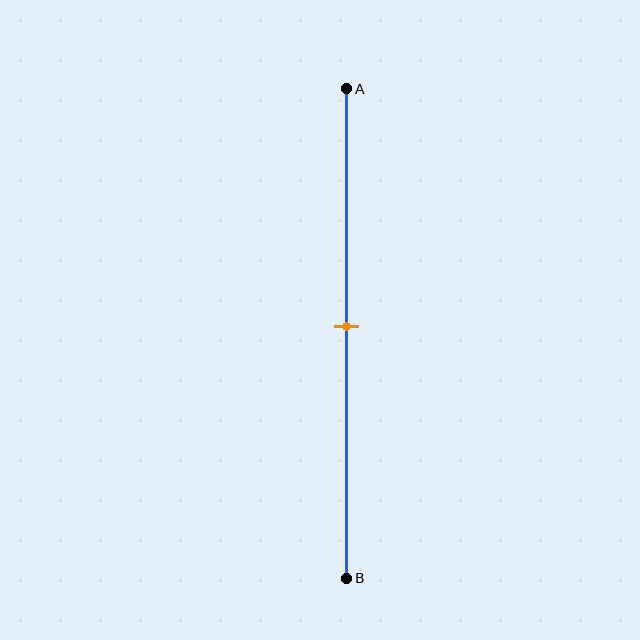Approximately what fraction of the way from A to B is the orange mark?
The orange mark is approximately 50% of the way from A to B.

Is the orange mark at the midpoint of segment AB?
Yes, the mark is approximately at the midpoint.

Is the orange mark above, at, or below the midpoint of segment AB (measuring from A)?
The orange mark is approximately at the midpoint of segment AB.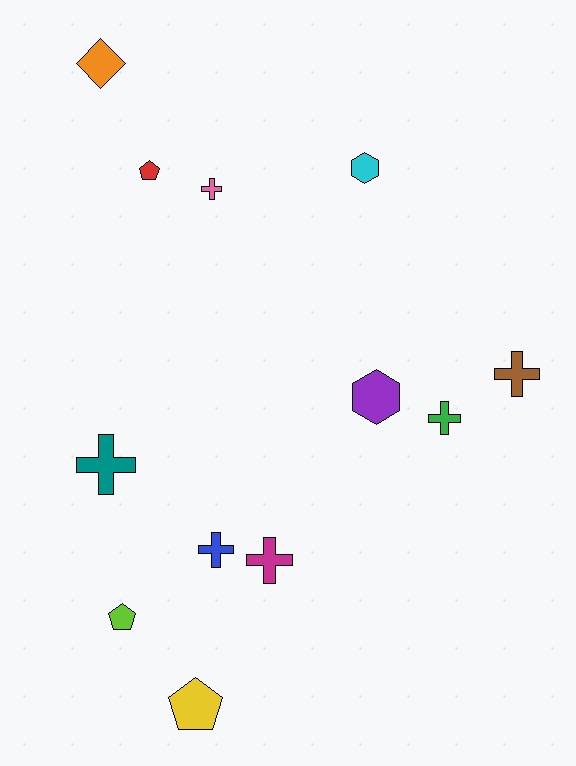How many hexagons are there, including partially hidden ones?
There are 2 hexagons.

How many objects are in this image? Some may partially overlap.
There are 12 objects.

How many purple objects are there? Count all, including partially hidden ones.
There is 1 purple object.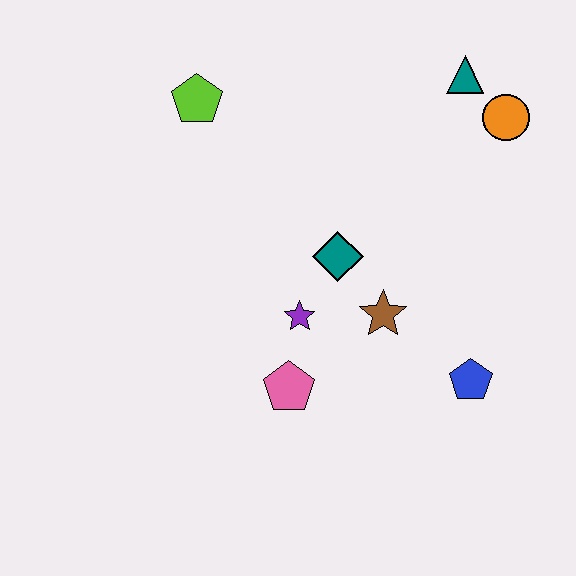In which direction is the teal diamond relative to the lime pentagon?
The teal diamond is below the lime pentagon.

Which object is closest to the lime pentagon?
The teal diamond is closest to the lime pentagon.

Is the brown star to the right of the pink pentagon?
Yes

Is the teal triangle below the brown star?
No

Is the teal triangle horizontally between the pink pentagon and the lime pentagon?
No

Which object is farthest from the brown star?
The lime pentagon is farthest from the brown star.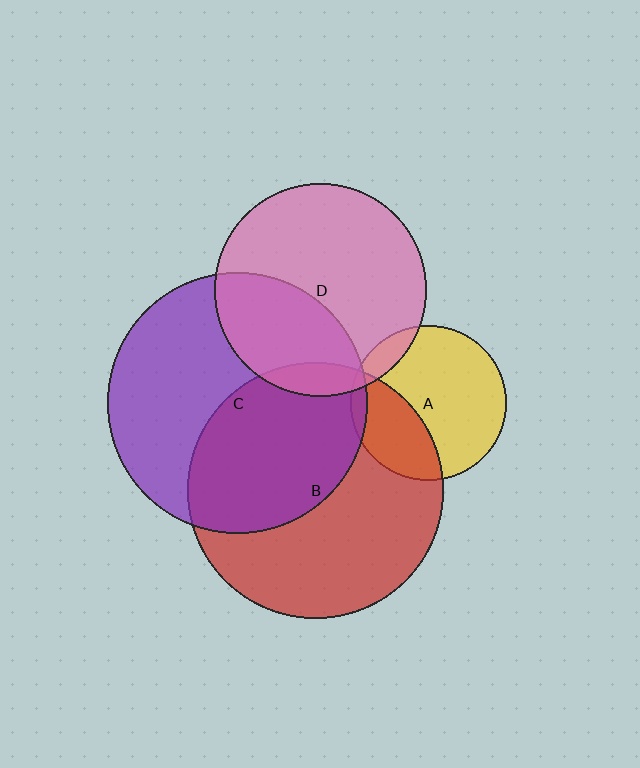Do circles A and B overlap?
Yes.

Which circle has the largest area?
Circle C (purple).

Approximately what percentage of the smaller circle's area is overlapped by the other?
Approximately 35%.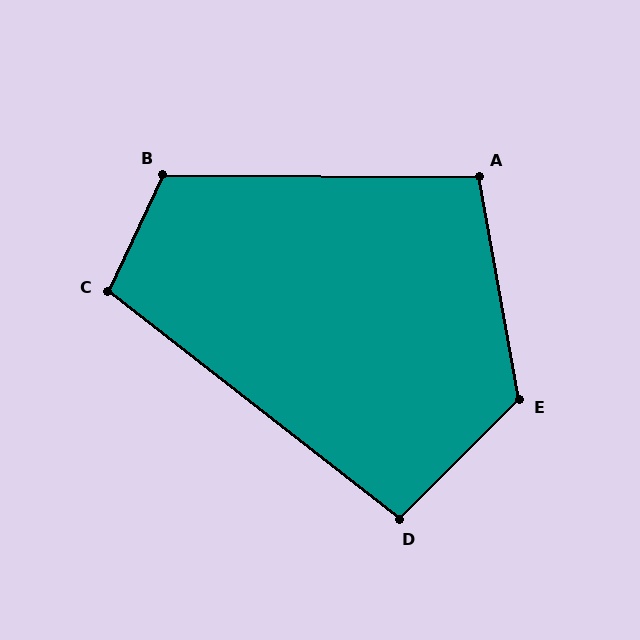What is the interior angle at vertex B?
Approximately 115 degrees (obtuse).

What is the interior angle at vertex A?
Approximately 101 degrees (obtuse).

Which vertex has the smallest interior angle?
D, at approximately 97 degrees.